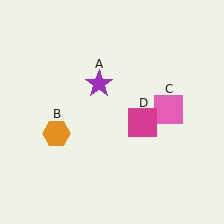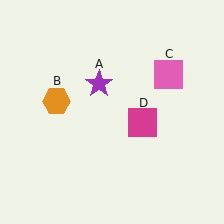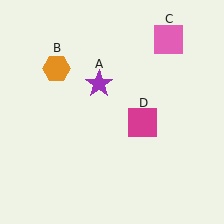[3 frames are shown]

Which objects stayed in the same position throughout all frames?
Purple star (object A) and magenta square (object D) remained stationary.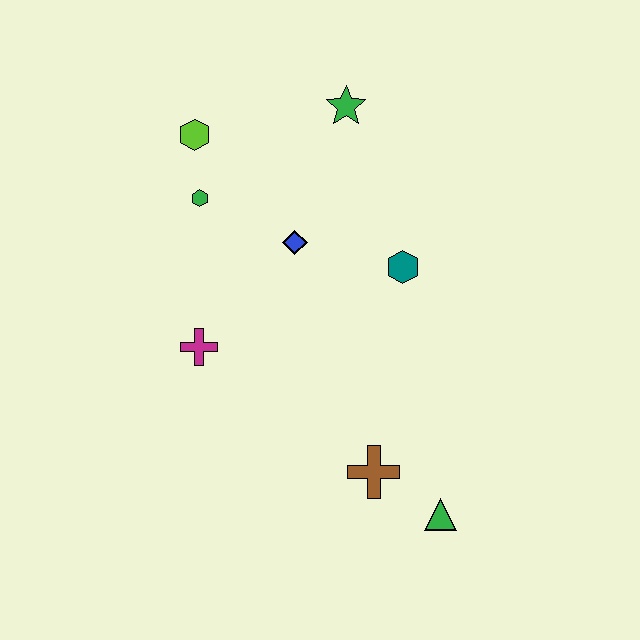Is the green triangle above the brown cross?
No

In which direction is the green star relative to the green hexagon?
The green star is to the right of the green hexagon.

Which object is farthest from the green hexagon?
The green triangle is farthest from the green hexagon.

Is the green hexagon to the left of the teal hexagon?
Yes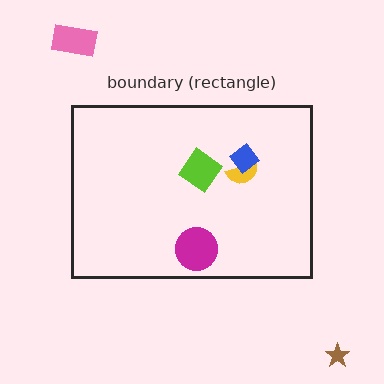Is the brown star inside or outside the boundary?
Outside.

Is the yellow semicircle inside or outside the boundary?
Inside.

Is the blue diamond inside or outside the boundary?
Inside.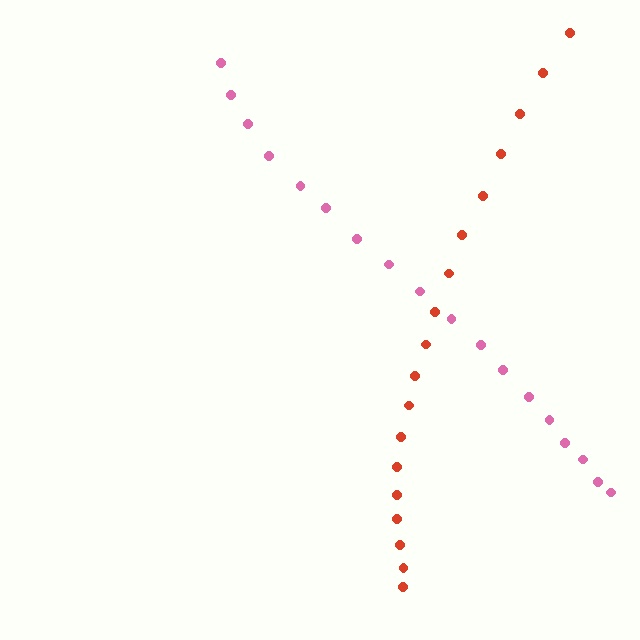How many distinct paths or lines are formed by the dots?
There are 2 distinct paths.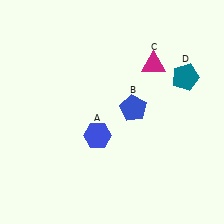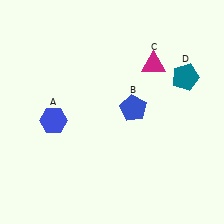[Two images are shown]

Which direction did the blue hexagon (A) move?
The blue hexagon (A) moved left.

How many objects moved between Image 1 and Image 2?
1 object moved between the two images.